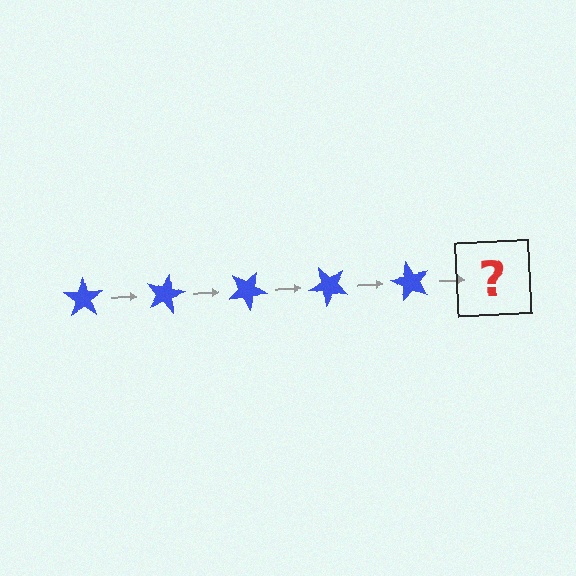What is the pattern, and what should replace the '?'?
The pattern is that the star rotates 15 degrees each step. The '?' should be a blue star rotated 75 degrees.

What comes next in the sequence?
The next element should be a blue star rotated 75 degrees.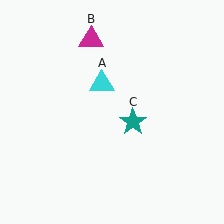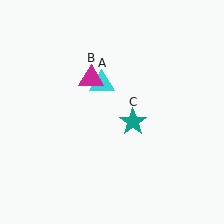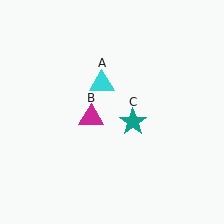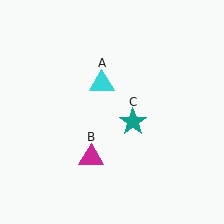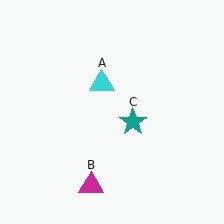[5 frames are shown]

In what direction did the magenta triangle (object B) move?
The magenta triangle (object B) moved down.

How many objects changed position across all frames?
1 object changed position: magenta triangle (object B).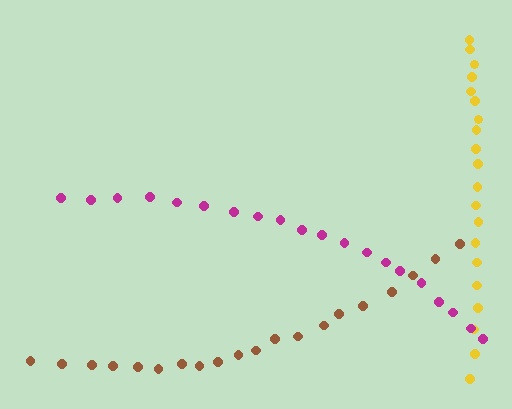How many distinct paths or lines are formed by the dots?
There are 3 distinct paths.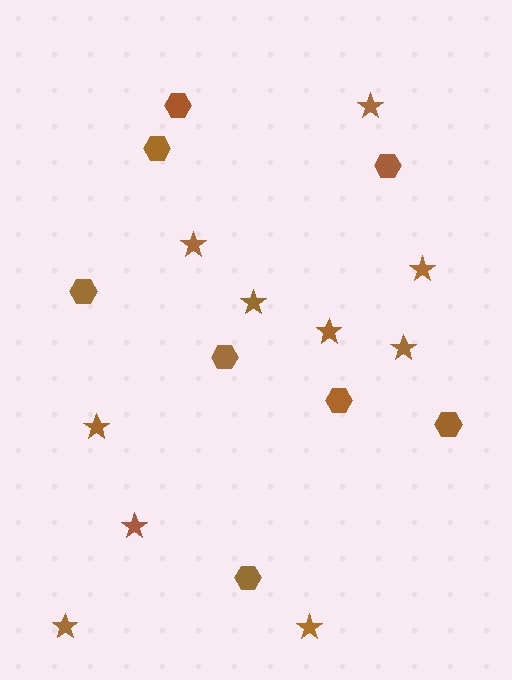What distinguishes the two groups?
There are 2 groups: one group of hexagons (8) and one group of stars (10).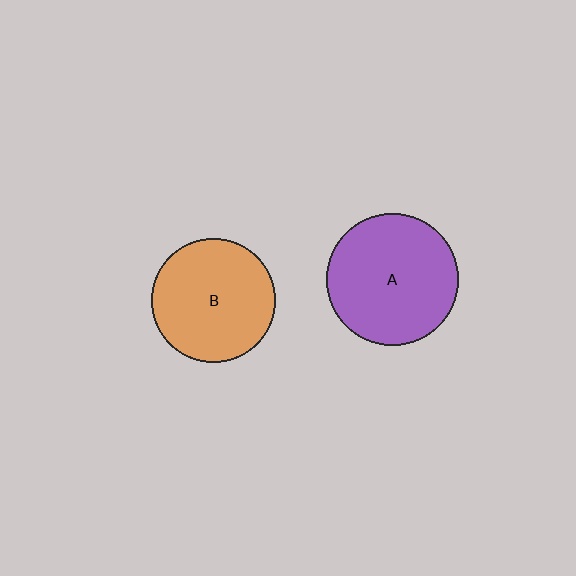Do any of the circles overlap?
No, none of the circles overlap.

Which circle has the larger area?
Circle A (purple).